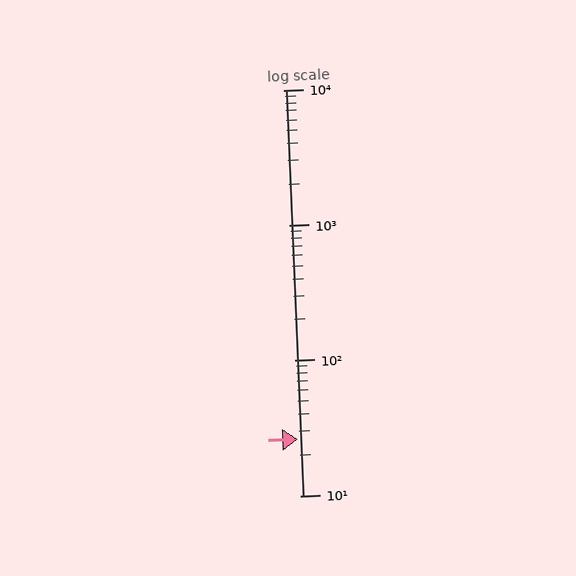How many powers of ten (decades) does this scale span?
The scale spans 3 decades, from 10 to 10000.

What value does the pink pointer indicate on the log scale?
The pointer indicates approximately 26.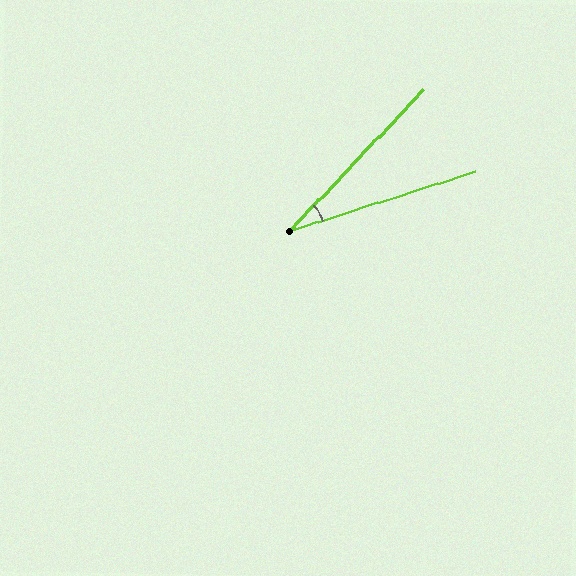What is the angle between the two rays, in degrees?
Approximately 29 degrees.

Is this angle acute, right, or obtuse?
It is acute.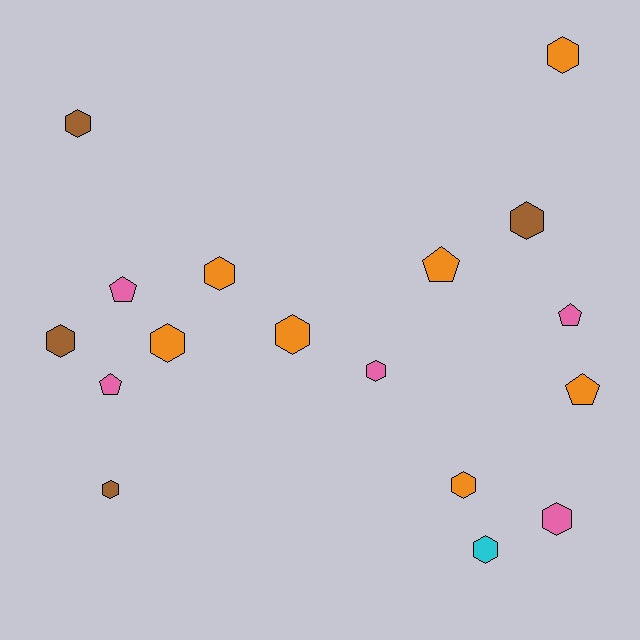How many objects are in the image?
There are 17 objects.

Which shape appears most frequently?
Hexagon, with 12 objects.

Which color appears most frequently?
Orange, with 7 objects.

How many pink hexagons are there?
There are 2 pink hexagons.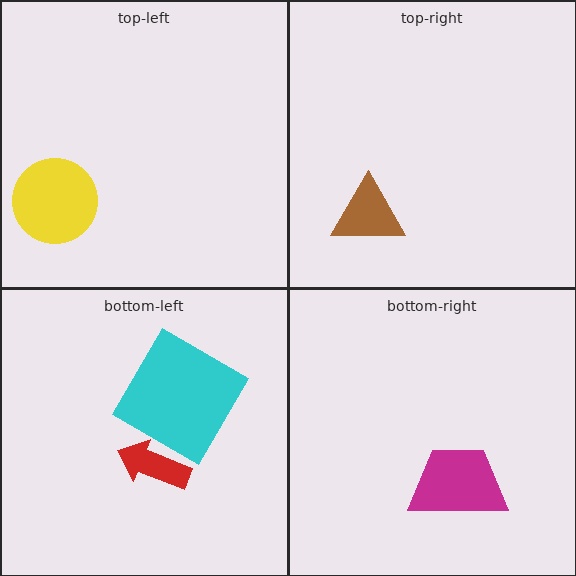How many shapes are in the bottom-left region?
2.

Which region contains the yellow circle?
The top-left region.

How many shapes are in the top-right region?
1.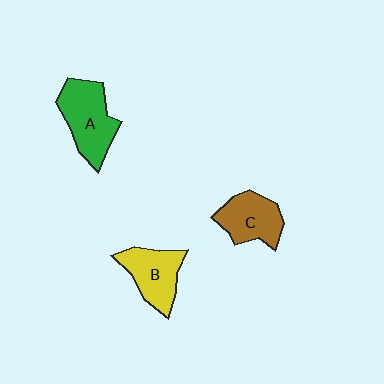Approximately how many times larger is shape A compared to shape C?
Approximately 1.3 times.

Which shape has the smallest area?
Shape C (brown).